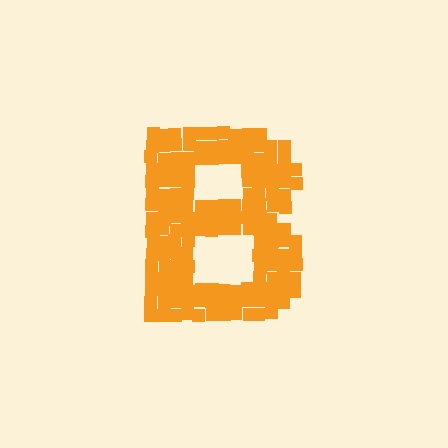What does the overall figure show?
The overall figure shows the letter B.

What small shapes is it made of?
It is made of small squares.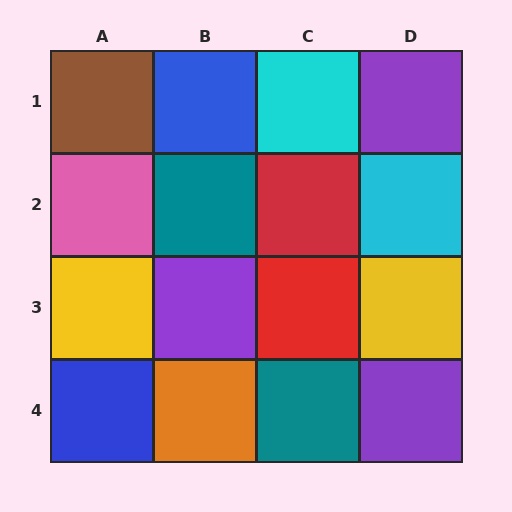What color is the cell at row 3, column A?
Yellow.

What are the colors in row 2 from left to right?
Pink, teal, red, cyan.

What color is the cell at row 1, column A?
Brown.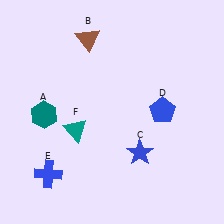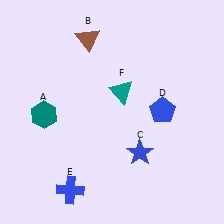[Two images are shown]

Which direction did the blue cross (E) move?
The blue cross (E) moved right.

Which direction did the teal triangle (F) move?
The teal triangle (F) moved right.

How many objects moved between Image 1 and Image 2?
2 objects moved between the two images.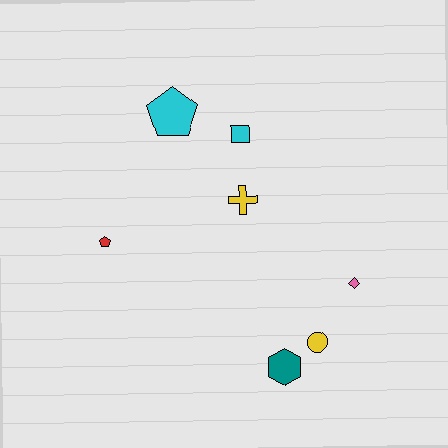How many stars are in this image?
There are no stars.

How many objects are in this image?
There are 7 objects.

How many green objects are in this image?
There are no green objects.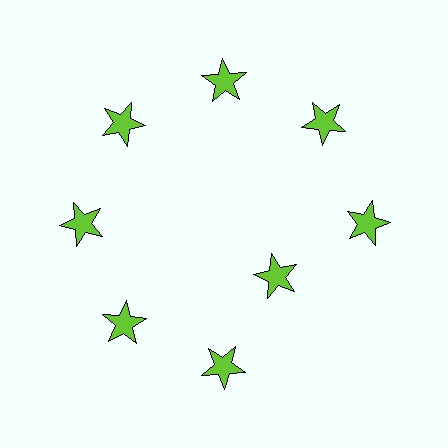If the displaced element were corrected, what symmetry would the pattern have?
It would have 8-fold rotational symmetry — the pattern would map onto itself every 45 degrees.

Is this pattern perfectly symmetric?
No. The 8 lime stars are arranged in a ring, but one element near the 4 o'clock position is pulled inward toward the center, breaking the 8-fold rotational symmetry.